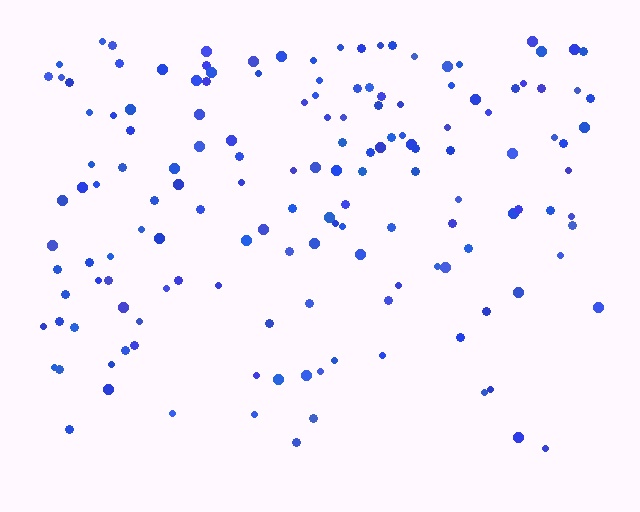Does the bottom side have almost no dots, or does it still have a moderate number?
Still a moderate number, just noticeably fewer than the top.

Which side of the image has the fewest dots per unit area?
The bottom.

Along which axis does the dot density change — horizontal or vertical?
Vertical.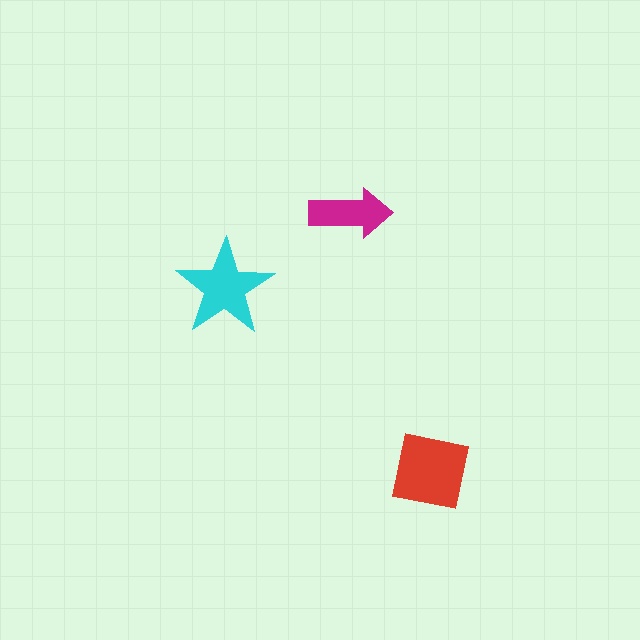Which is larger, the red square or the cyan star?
The red square.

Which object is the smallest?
The magenta arrow.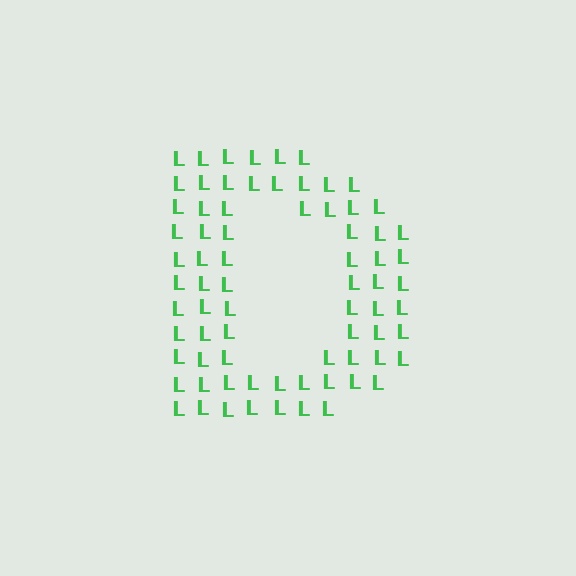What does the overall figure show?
The overall figure shows the letter D.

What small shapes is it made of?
It is made of small letter L's.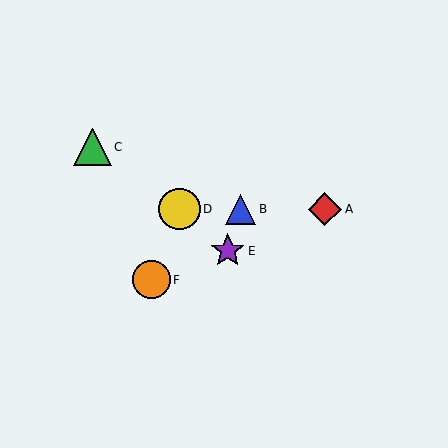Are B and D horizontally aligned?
Yes, both are at y≈209.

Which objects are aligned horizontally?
Objects A, B, D are aligned horizontally.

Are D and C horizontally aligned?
No, D is at y≈209 and C is at y≈147.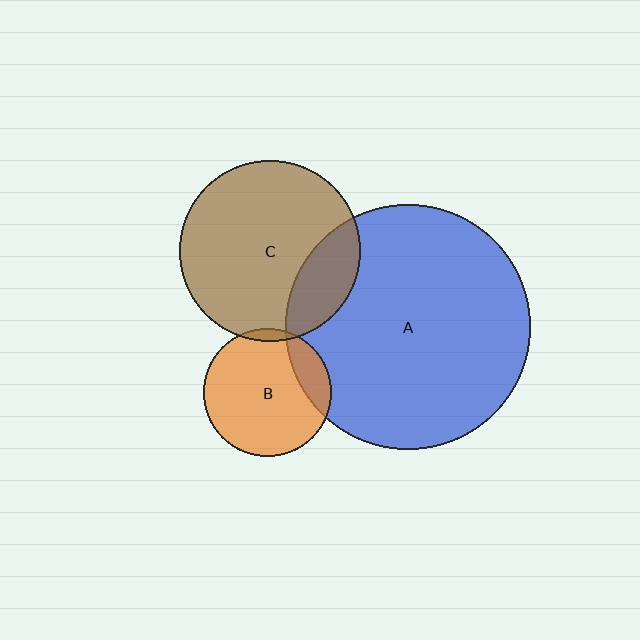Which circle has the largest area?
Circle A (blue).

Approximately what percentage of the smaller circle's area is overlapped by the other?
Approximately 5%.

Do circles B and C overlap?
Yes.